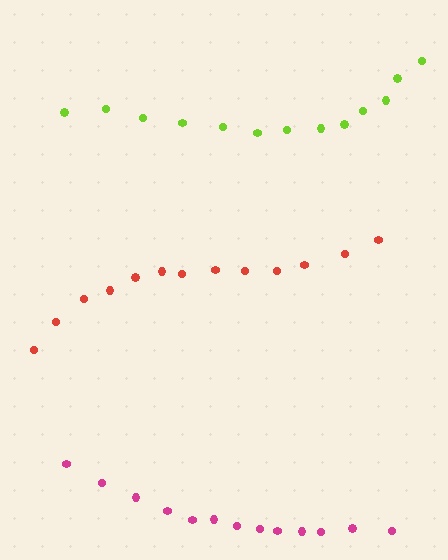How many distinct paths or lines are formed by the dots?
There are 3 distinct paths.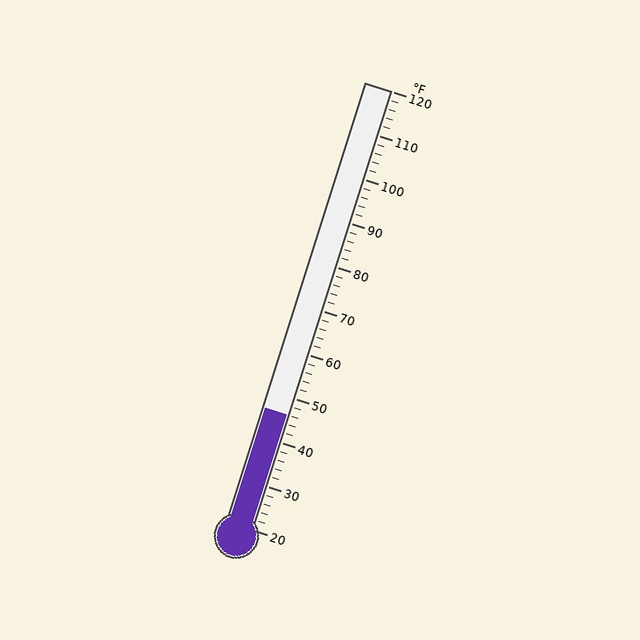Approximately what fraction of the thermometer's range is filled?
The thermometer is filled to approximately 25% of its range.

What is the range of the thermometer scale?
The thermometer scale ranges from 20°F to 120°F.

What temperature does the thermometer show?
The thermometer shows approximately 46°F.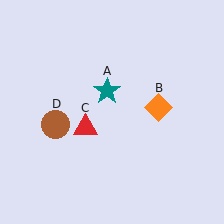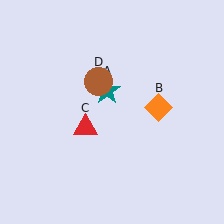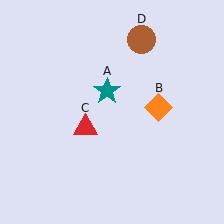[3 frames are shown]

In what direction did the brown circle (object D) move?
The brown circle (object D) moved up and to the right.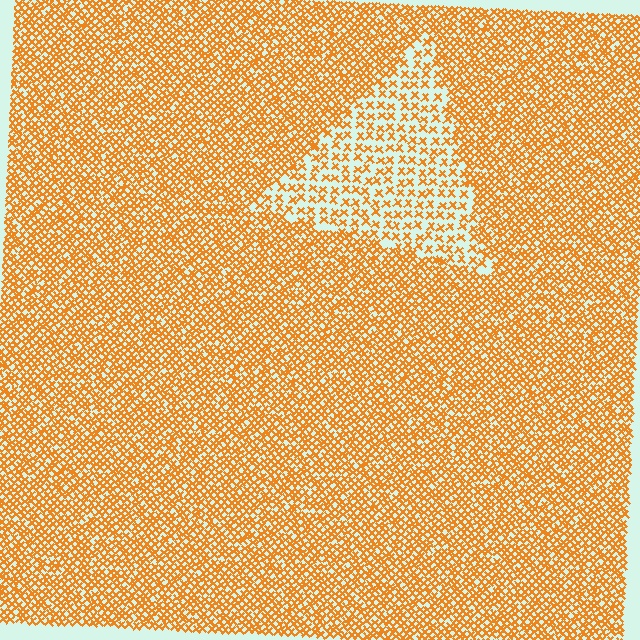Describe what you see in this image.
The image contains small orange elements arranged at two different densities. A triangle-shaped region is visible where the elements are less densely packed than the surrounding area.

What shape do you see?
I see a triangle.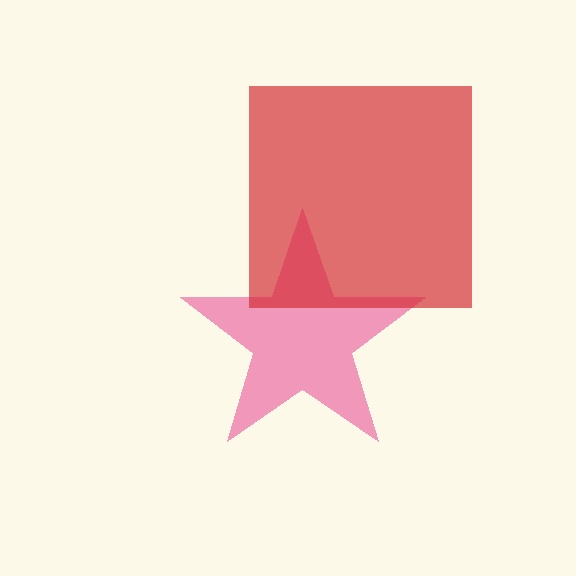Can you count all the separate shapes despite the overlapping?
Yes, there are 2 separate shapes.